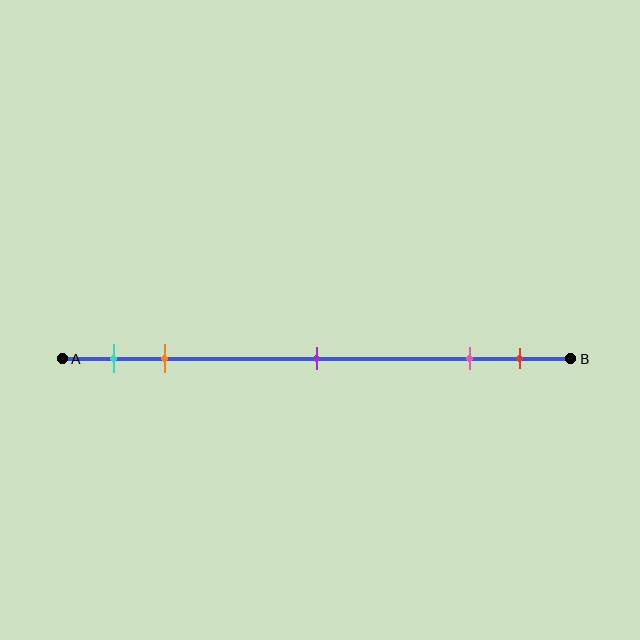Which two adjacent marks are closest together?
The pink and red marks are the closest adjacent pair.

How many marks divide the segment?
There are 5 marks dividing the segment.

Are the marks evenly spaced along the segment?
No, the marks are not evenly spaced.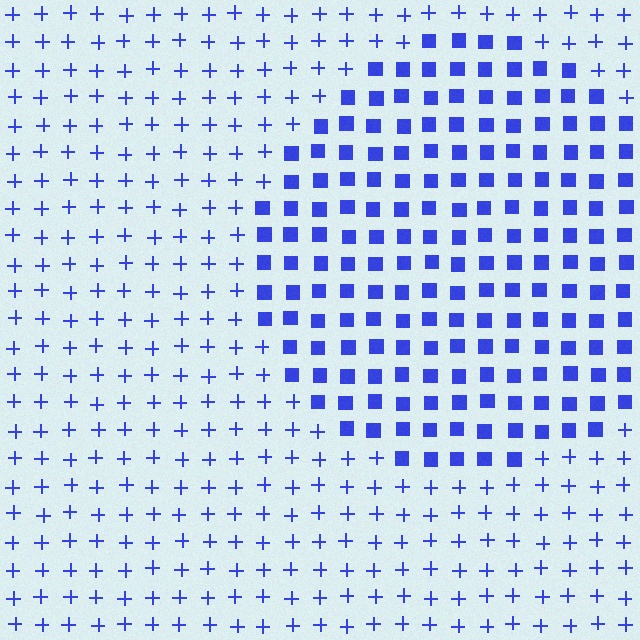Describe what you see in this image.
The image is filled with small blue elements arranged in a uniform grid. A circle-shaped region contains squares, while the surrounding area contains plus signs. The boundary is defined purely by the change in element shape.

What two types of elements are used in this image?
The image uses squares inside the circle region and plus signs outside it.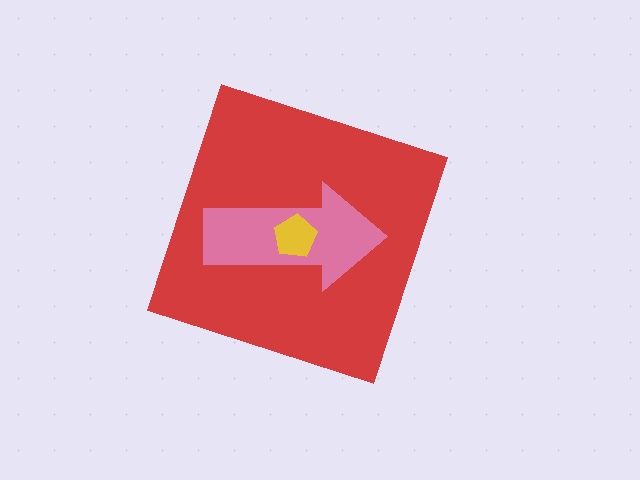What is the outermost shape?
The red diamond.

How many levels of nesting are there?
3.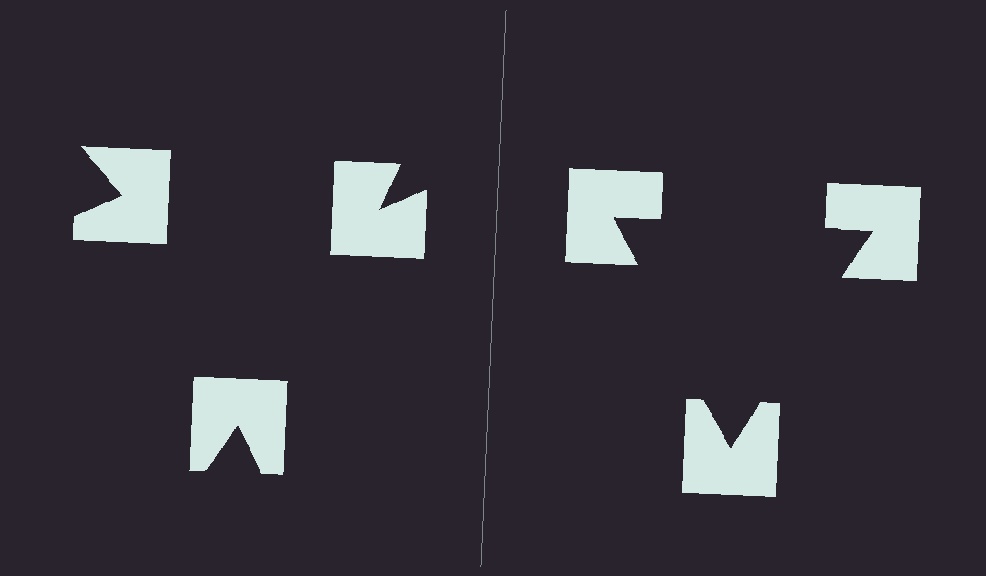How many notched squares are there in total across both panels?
6 — 3 on each side.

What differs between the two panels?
The notched squares are positioned identically on both sides; only the wedge orientations differ. On the right they align to a triangle; on the left they are misaligned.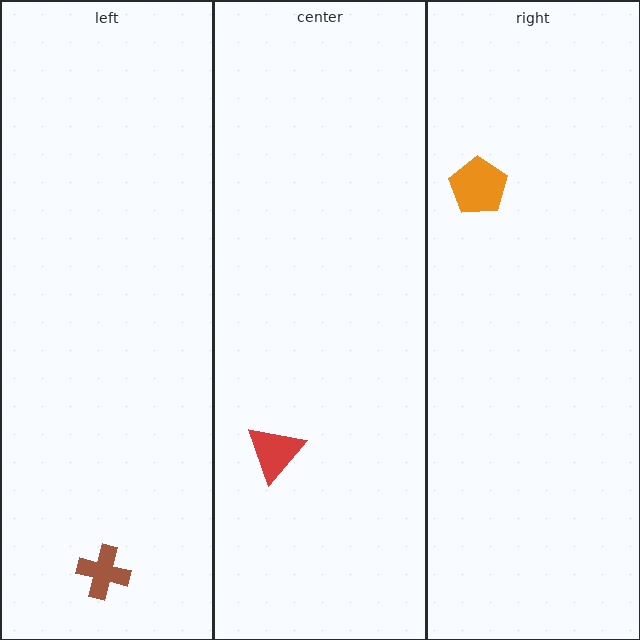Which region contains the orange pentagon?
The right region.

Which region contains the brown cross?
The left region.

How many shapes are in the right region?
1.